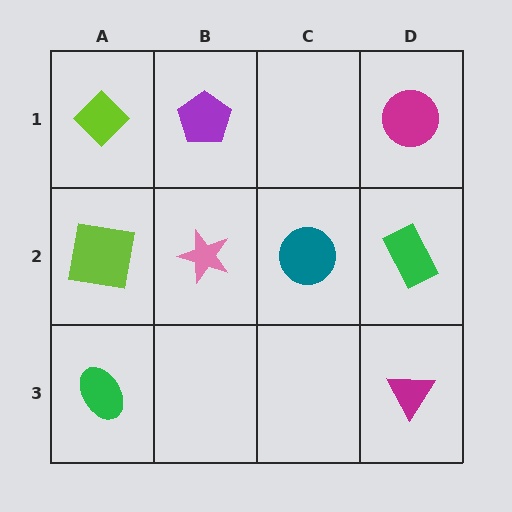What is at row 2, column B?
A pink star.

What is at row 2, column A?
A lime square.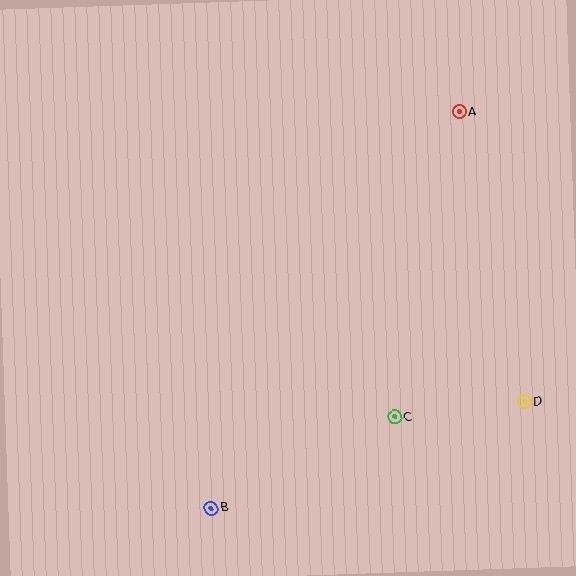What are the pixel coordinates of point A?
Point A is at (459, 112).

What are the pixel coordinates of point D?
Point D is at (524, 402).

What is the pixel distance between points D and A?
The distance between D and A is 297 pixels.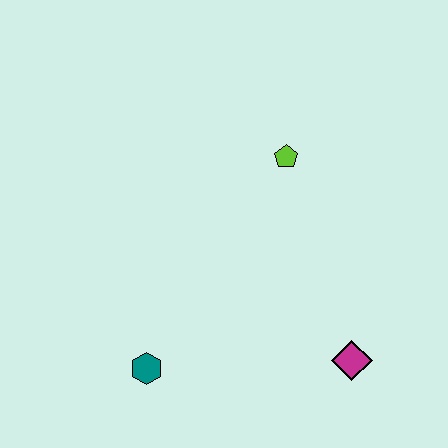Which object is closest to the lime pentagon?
The magenta diamond is closest to the lime pentagon.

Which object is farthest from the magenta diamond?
The lime pentagon is farthest from the magenta diamond.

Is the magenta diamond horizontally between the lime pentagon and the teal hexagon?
No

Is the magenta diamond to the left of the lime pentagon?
No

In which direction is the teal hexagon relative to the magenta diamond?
The teal hexagon is to the left of the magenta diamond.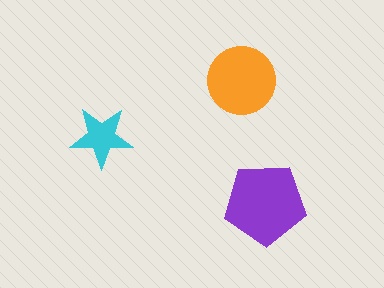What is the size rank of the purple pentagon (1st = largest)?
1st.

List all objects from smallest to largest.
The cyan star, the orange circle, the purple pentagon.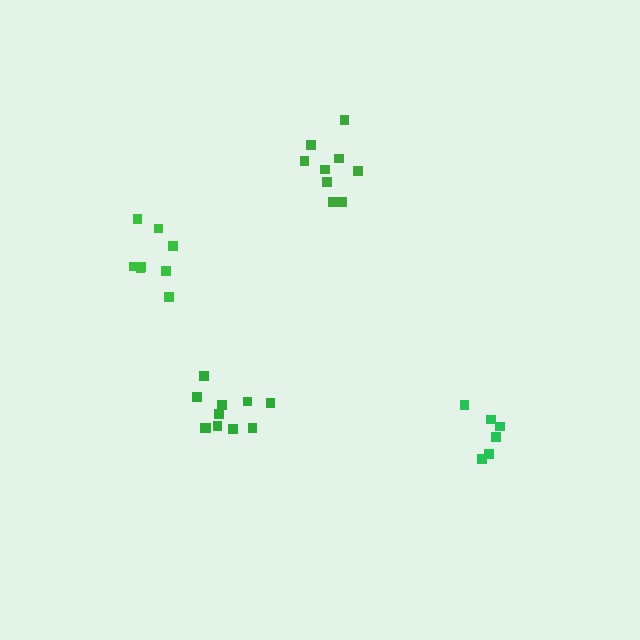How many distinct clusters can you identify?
There are 4 distinct clusters.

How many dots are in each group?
Group 1: 8 dots, Group 2: 11 dots, Group 3: 6 dots, Group 4: 9 dots (34 total).